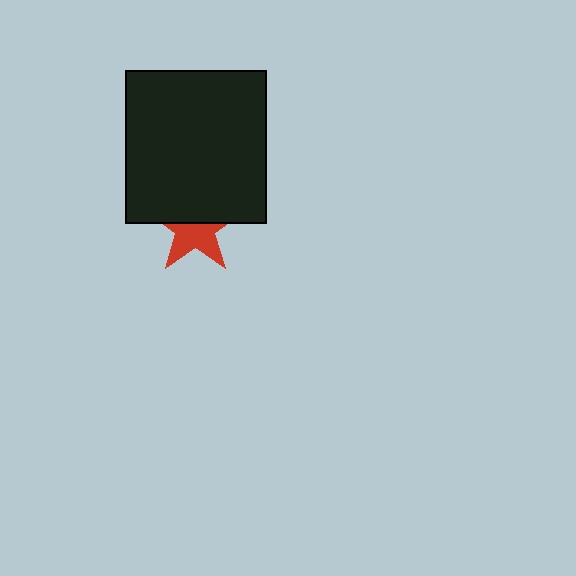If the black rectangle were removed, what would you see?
You would see the complete red star.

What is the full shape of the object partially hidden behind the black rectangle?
The partially hidden object is a red star.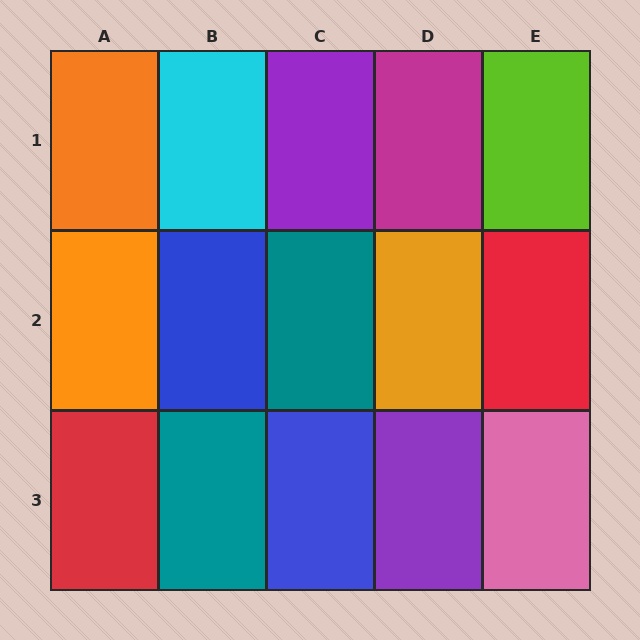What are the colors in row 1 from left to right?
Orange, cyan, purple, magenta, lime.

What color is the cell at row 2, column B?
Blue.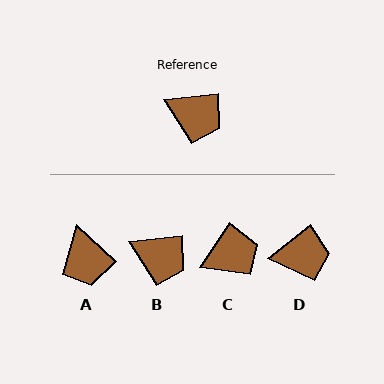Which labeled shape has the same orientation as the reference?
B.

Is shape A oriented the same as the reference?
No, it is off by about 48 degrees.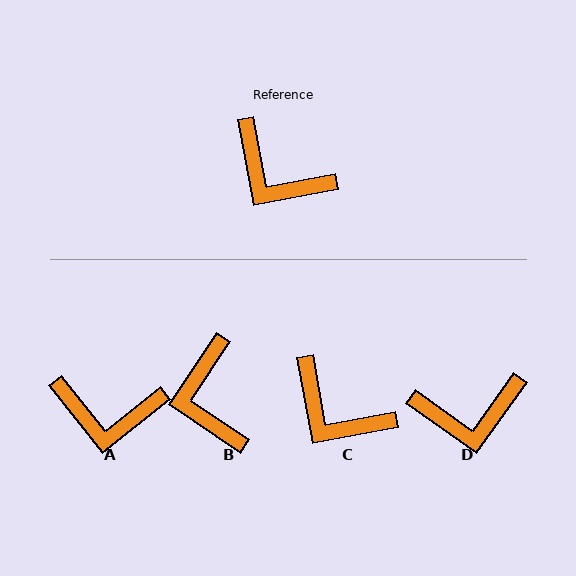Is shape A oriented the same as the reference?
No, it is off by about 28 degrees.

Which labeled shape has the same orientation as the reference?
C.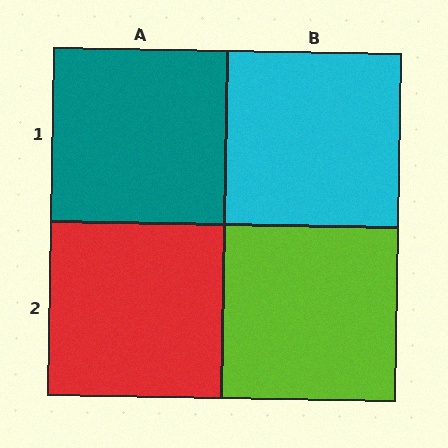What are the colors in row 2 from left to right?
Red, lime.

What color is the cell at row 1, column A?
Teal.